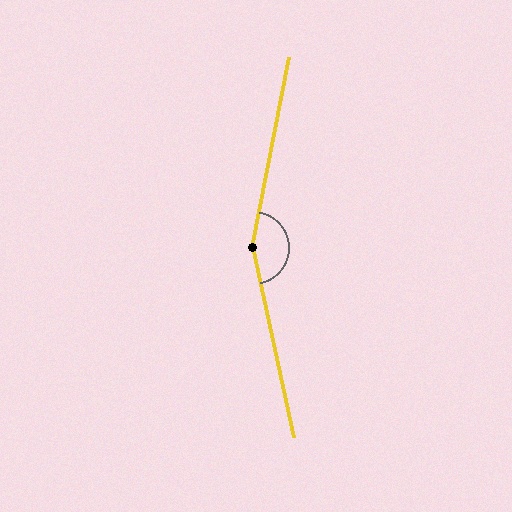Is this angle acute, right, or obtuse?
It is obtuse.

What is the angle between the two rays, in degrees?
Approximately 157 degrees.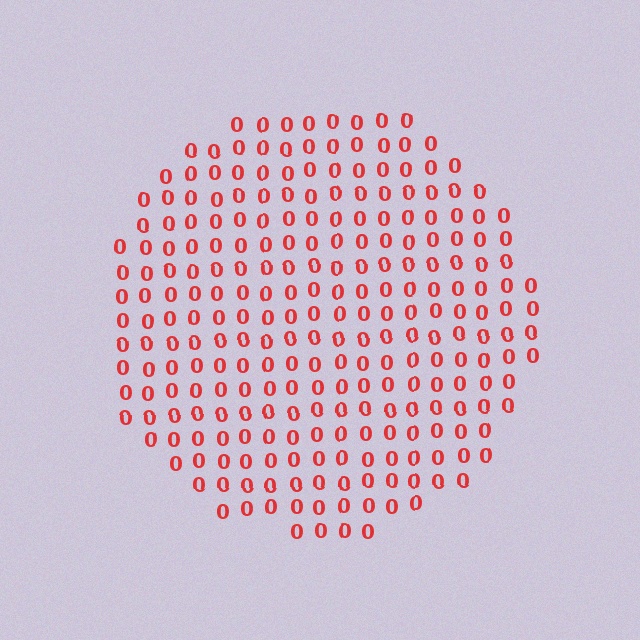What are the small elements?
The small elements are digit 0's.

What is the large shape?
The large shape is a circle.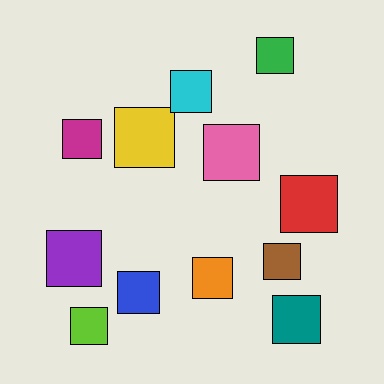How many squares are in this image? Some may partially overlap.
There are 12 squares.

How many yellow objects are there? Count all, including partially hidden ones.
There is 1 yellow object.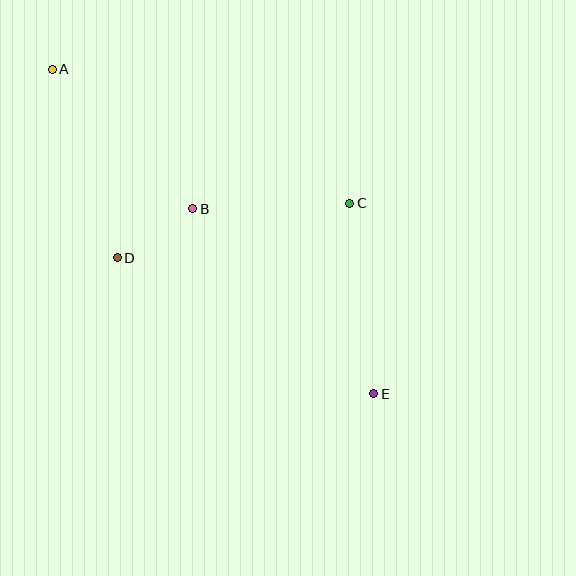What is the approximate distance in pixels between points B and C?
The distance between B and C is approximately 157 pixels.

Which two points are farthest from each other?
Points A and E are farthest from each other.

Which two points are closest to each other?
Points B and D are closest to each other.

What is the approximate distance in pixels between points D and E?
The distance between D and E is approximately 291 pixels.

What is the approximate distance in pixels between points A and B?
The distance between A and B is approximately 198 pixels.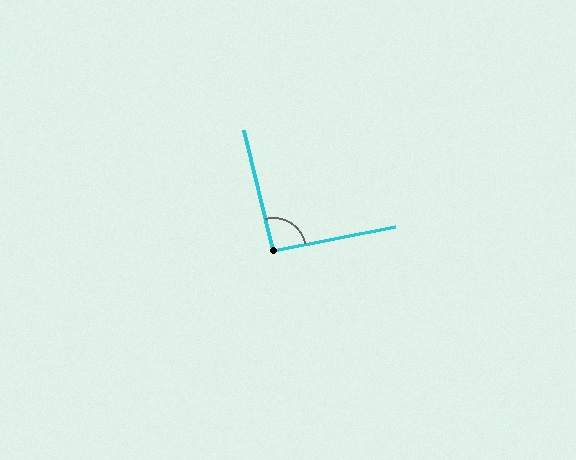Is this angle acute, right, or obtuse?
It is approximately a right angle.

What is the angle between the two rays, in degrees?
Approximately 92 degrees.